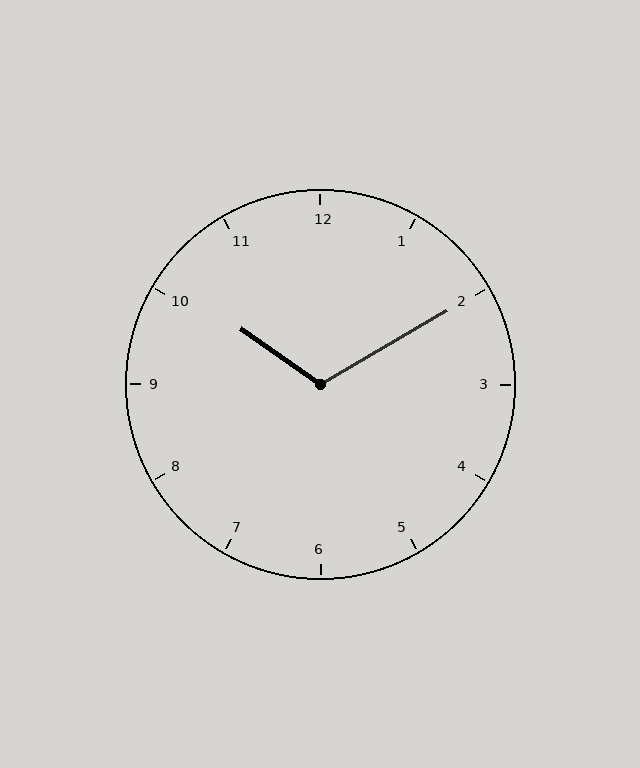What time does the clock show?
10:10.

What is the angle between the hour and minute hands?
Approximately 115 degrees.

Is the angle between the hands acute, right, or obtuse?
It is obtuse.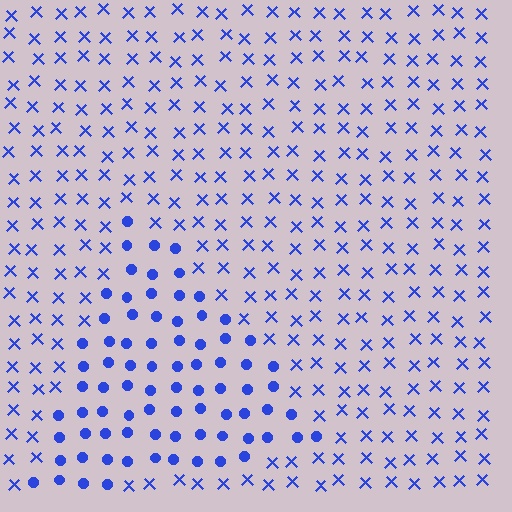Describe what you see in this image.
The image is filled with small blue elements arranged in a uniform grid. A triangle-shaped region contains circles, while the surrounding area contains X marks. The boundary is defined purely by the change in element shape.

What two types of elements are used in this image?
The image uses circles inside the triangle region and X marks outside it.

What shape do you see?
I see a triangle.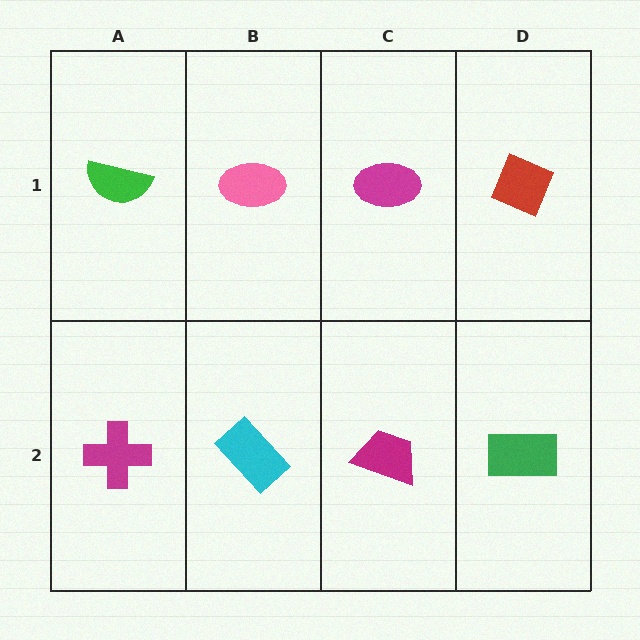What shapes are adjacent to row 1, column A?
A magenta cross (row 2, column A), a pink ellipse (row 1, column B).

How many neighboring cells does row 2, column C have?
3.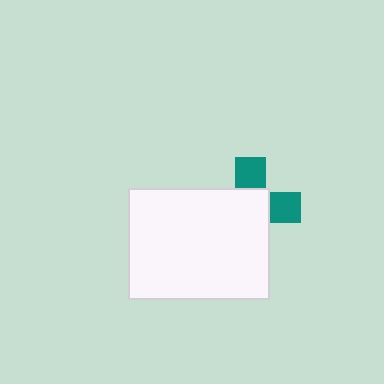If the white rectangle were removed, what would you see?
You would see the complete teal cross.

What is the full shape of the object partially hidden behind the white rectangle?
The partially hidden object is a teal cross.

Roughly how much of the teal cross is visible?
A small part of it is visible (roughly 36%).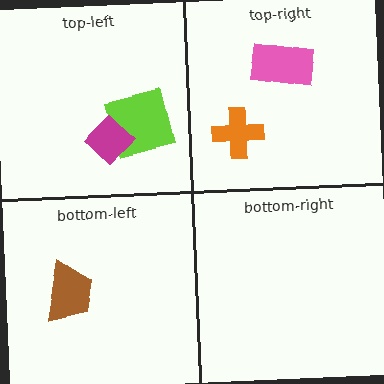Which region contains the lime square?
The top-left region.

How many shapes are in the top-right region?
2.